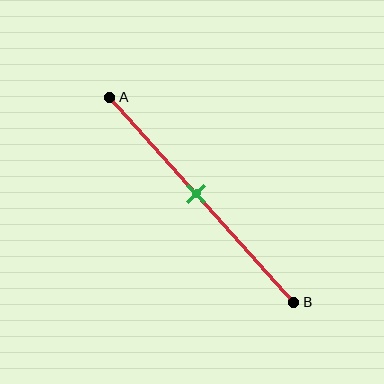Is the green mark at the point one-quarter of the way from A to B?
No, the mark is at about 45% from A, not at the 25% one-quarter point.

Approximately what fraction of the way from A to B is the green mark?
The green mark is approximately 45% of the way from A to B.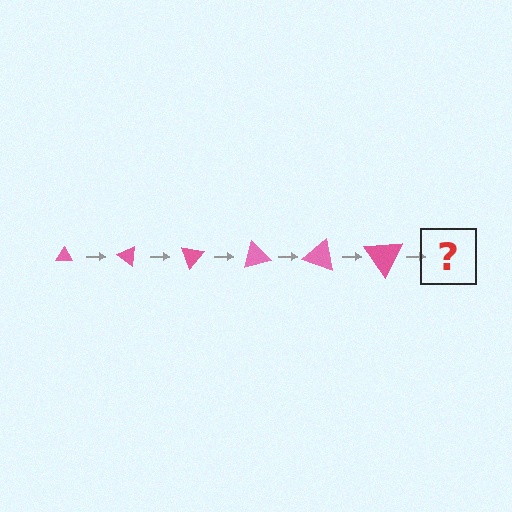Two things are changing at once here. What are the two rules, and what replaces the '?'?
The two rules are that the triangle grows larger each step and it rotates 35 degrees each step. The '?' should be a triangle, larger than the previous one and rotated 210 degrees from the start.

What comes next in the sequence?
The next element should be a triangle, larger than the previous one and rotated 210 degrees from the start.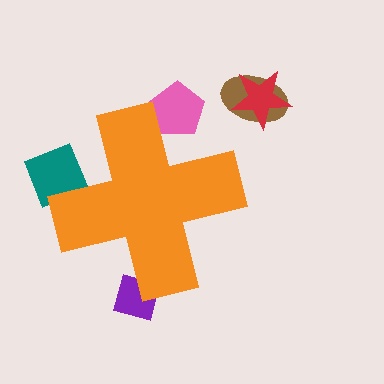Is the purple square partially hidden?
Yes, the purple square is partially hidden behind the orange cross.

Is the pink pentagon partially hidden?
Yes, the pink pentagon is partially hidden behind the orange cross.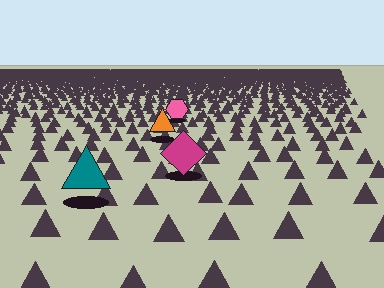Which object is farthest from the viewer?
The pink hexagon is farthest from the viewer. It appears smaller and the ground texture around it is denser.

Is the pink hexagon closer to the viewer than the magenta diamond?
No. The magenta diamond is closer — you can tell from the texture gradient: the ground texture is coarser near it.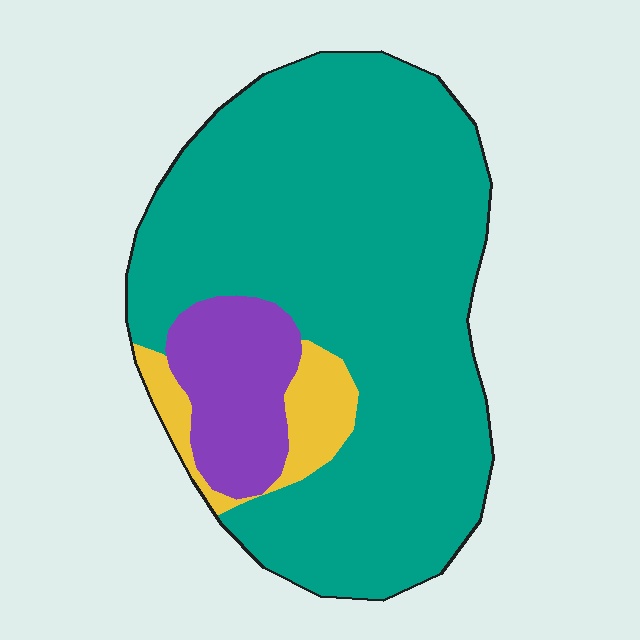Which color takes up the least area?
Yellow, at roughly 10%.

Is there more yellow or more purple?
Purple.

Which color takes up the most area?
Teal, at roughly 80%.